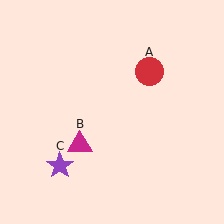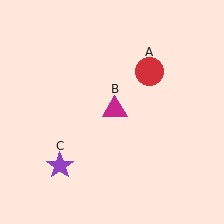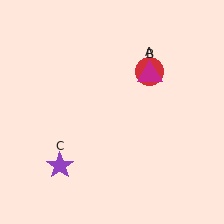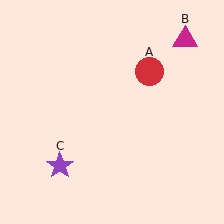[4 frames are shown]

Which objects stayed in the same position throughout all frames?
Red circle (object A) and purple star (object C) remained stationary.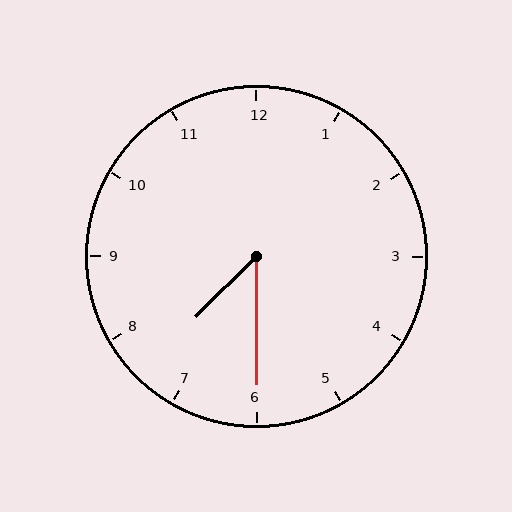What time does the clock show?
7:30.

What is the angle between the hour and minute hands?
Approximately 45 degrees.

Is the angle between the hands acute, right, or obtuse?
It is acute.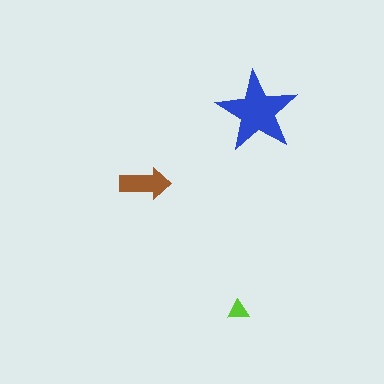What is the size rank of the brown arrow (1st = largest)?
2nd.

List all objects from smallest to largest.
The lime triangle, the brown arrow, the blue star.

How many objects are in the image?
There are 3 objects in the image.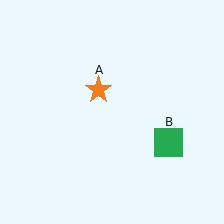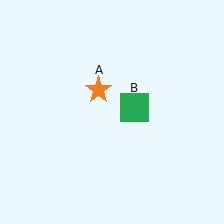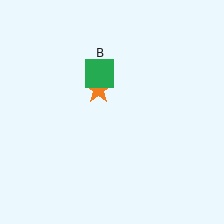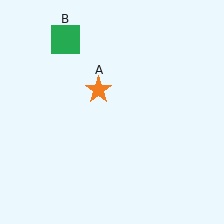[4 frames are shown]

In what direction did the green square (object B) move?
The green square (object B) moved up and to the left.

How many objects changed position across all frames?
1 object changed position: green square (object B).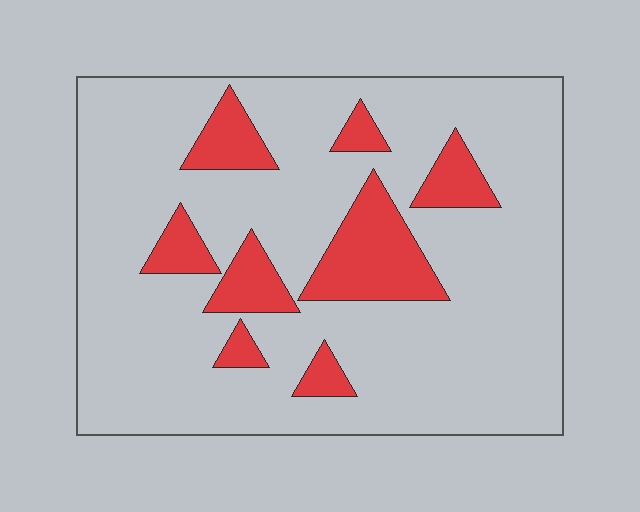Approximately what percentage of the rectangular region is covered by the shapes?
Approximately 20%.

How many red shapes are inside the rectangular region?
8.